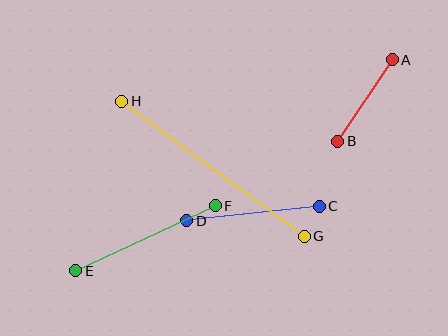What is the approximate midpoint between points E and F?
The midpoint is at approximately (145, 238) pixels.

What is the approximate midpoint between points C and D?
The midpoint is at approximately (253, 214) pixels.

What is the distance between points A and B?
The distance is approximately 98 pixels.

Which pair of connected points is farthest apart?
Points G and H are farthest apart.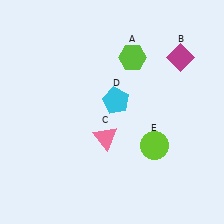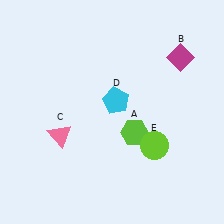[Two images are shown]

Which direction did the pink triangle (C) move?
The pink triangle (C) moved left.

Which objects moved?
The objects that moved are: the lime hexagon (A), the pink triangle (C).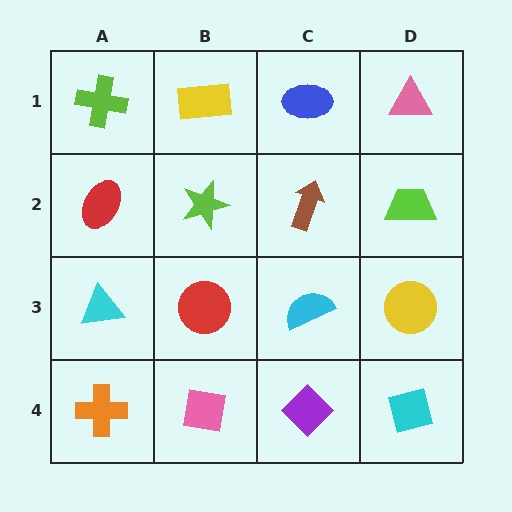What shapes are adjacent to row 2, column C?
A blue ellipse (row 1, column C), a cyan semicircle (row 3, column C), a lime star (row 2, column B), a lime trapezoid (row 2, column D).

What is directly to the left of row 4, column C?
A pink square.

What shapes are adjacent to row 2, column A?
A lime cross (row 1, column A), a cyan triangle (row 3, column A), a lime star (row 2, column B).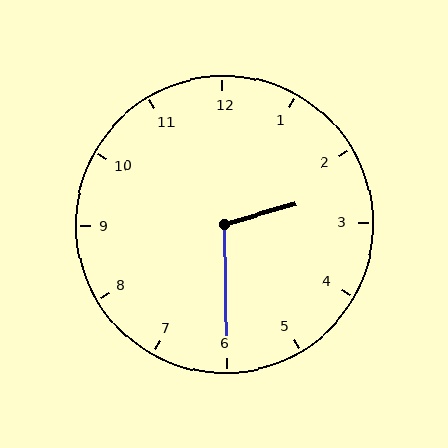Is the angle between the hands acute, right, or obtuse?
It is obtuse.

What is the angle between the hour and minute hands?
Approximately 105 degrees.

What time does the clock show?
2:30.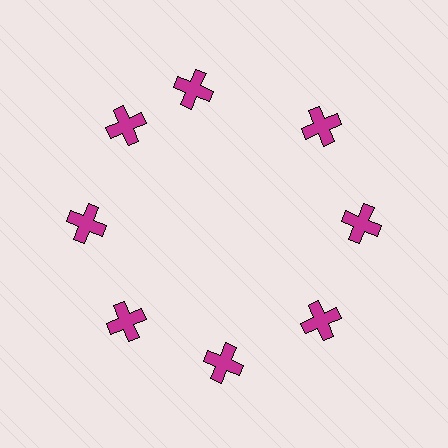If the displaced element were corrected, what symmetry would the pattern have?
It would have 8-fold rotational symmetry — the pattern would map onto itself every 45 degrees.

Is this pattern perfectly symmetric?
No. The 8 magenta crosses are arranged in a ring, but one element near the 12 o'clock position is rotated out of alignment along the ring, breaking the 8-fold rotational symmetry.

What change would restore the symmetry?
The symmetry would be restored by rotating it back into even spacing with its neighbors so that all 8 crosses sit at equal angles and equal distance from the center.